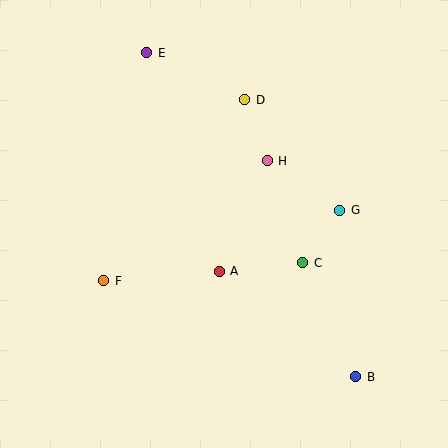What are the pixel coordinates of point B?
Point B is at (356, 377).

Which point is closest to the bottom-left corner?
Point F is closest to the bottom-left corner.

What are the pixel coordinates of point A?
Point A is at (219, 271).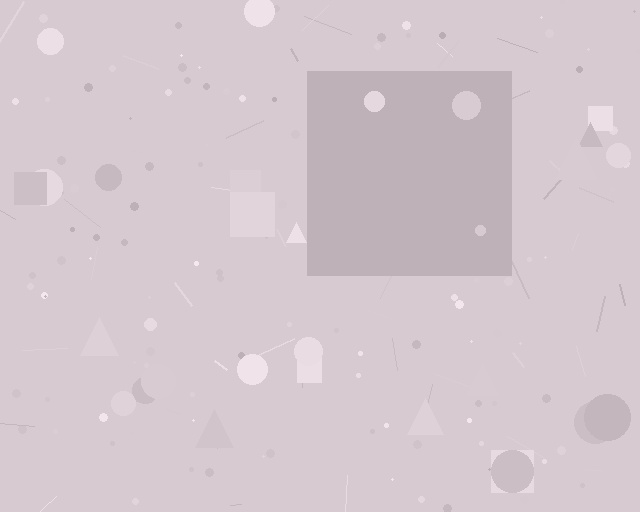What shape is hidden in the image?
A square is hidden in the image.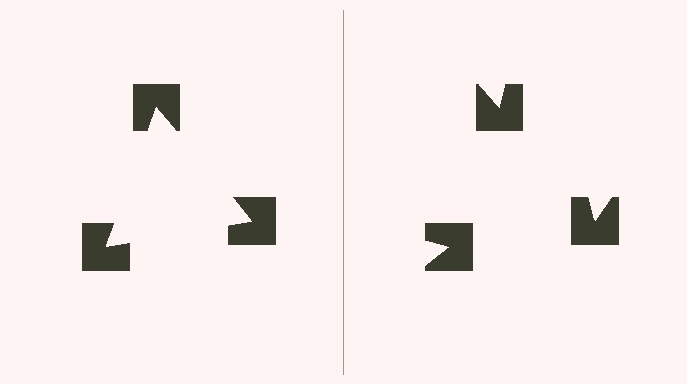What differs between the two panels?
The notched squares are positioned identically on both sides; only the wedge orientations differ. On the left they align to a triangle; on the right they are misaligned.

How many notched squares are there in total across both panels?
6 — 3 on each side.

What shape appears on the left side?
An illusory triangle.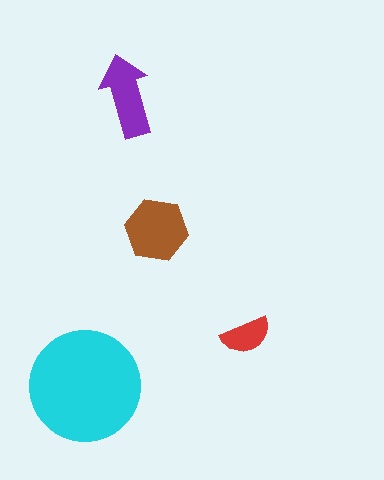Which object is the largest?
The cyan circle.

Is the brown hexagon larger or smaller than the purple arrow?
Larger.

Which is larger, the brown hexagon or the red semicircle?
The brown hexagon.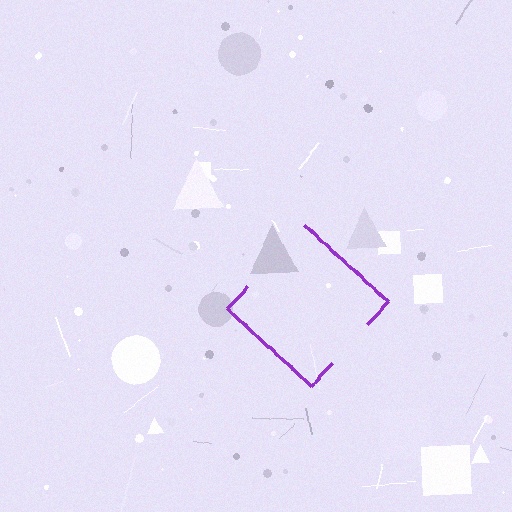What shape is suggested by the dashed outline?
The dashed outline suggests a diamond.